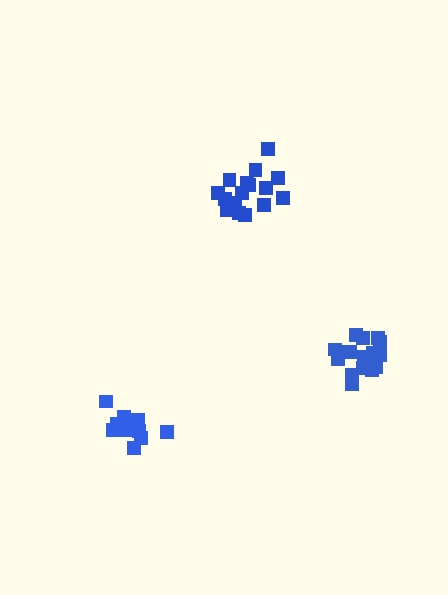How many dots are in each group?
Group 1: 16 dots, Group 2: 13 dots, Group 3: 16 dots (45 total).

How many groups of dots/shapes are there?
There are 3 groups.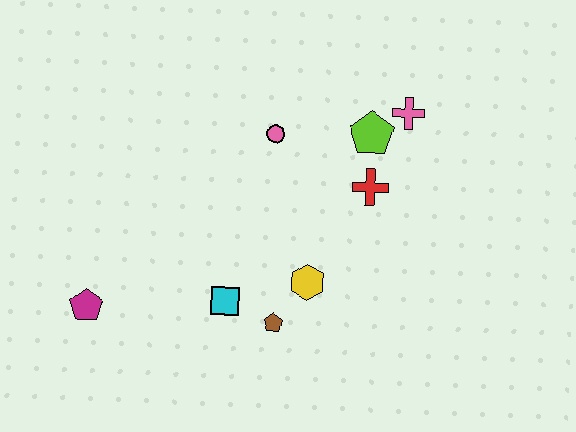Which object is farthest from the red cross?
The magenta pentagon is farthest from the red cross.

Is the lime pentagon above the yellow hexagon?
Yes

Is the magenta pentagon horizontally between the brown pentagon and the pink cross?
No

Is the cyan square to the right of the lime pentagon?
No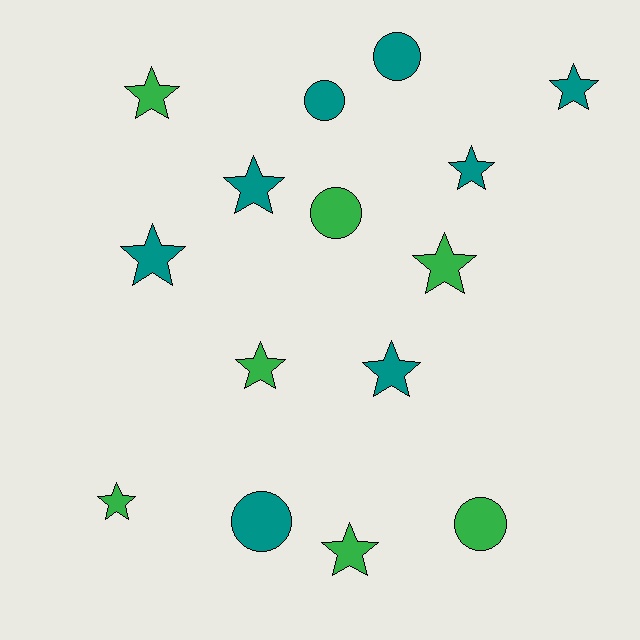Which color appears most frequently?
Teal, with 8 objects.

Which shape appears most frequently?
Star, with 10 objects.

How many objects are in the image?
There are 15 objects.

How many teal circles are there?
There are 3 teal circles.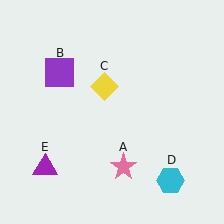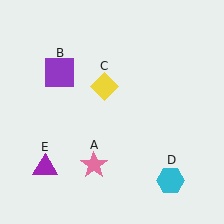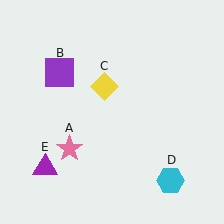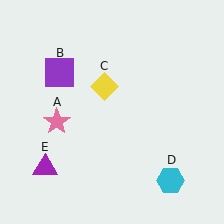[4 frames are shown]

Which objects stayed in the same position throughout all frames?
Purple square (object B) and yellow diamond (object C) and cyan hexagon (object D) and purple triangle (object E) remained stationary.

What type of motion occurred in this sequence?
The pink star (object A) rotated clockwise around the center of the scene.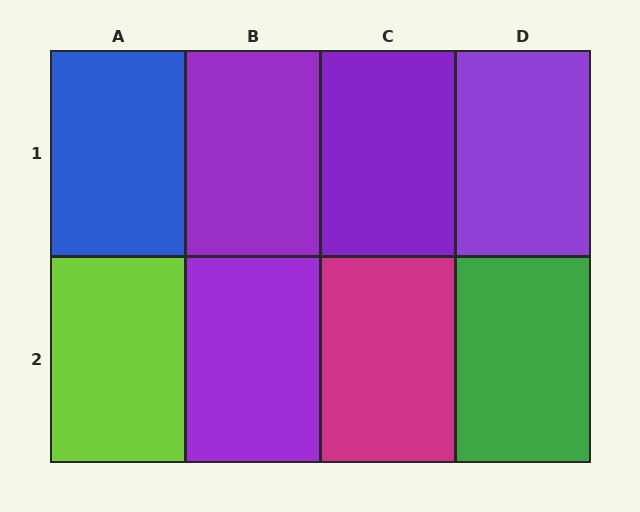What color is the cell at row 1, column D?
Purple.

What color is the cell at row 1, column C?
Purple.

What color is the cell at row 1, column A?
Blue.